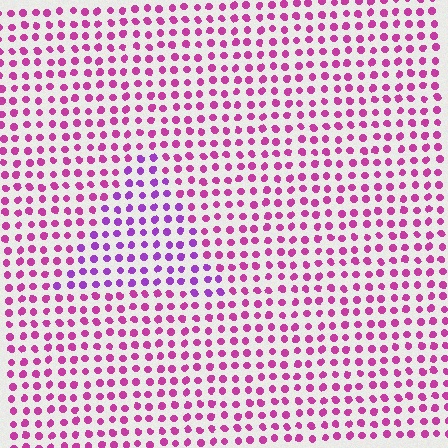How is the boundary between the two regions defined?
The boundary is defined purely by a slight shift in hue (about 32 degrees). Spacing, size, and orientation are identical on both sides.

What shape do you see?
I see a triangle.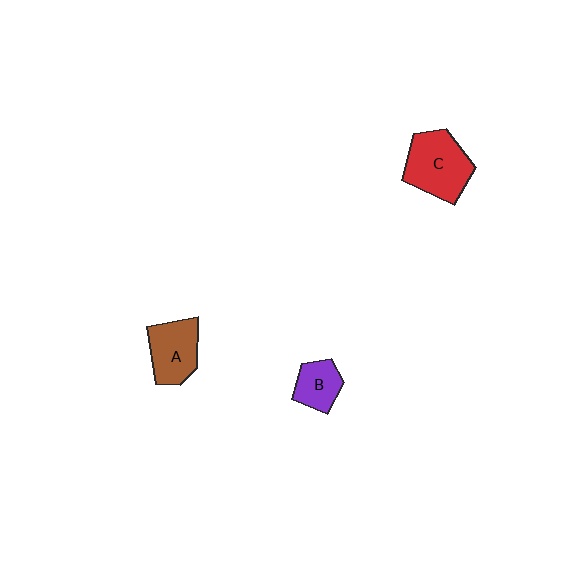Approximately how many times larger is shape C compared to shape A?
Approximately 1.3 times.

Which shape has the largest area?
Shape C (red).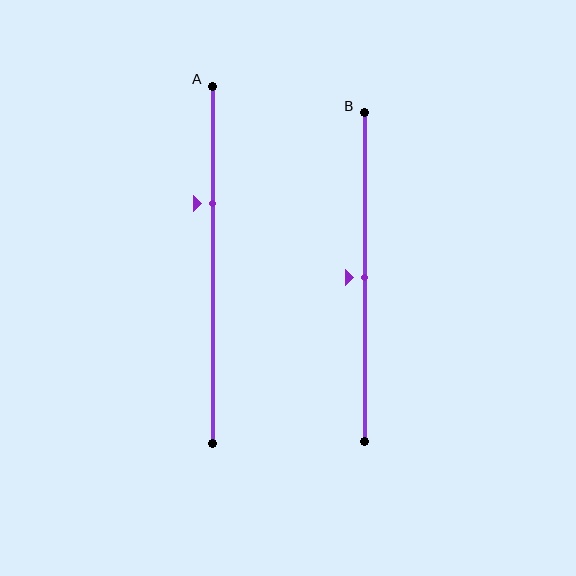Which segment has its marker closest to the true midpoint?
Segment B has its marker closest to the true midpoint.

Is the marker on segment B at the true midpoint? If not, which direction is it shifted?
Yes, the marker on segment B is at the true midpoint.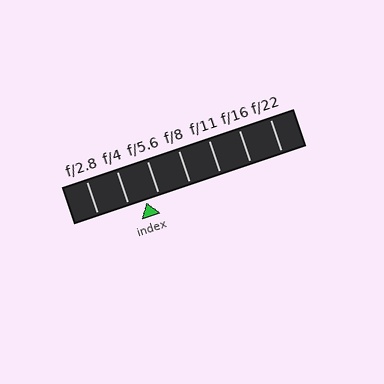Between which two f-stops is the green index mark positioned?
The index mark is between f/4 and f/5.6.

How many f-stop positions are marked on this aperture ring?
There are 7 f-stop positions marked.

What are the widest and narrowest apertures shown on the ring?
The widest aperture shown is f/2.8 and the narrowest is f/22.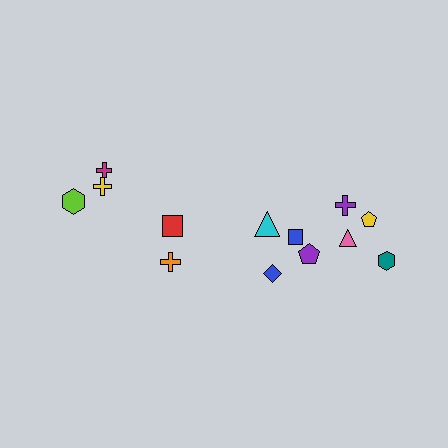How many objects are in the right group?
There are 8 objects.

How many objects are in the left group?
There are 5 objects.